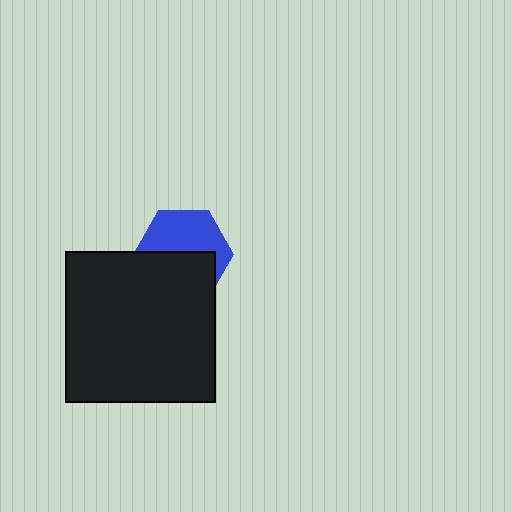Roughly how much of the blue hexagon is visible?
About half of it is visible (roughly 52%).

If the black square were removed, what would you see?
You would see the complete blue hexagon.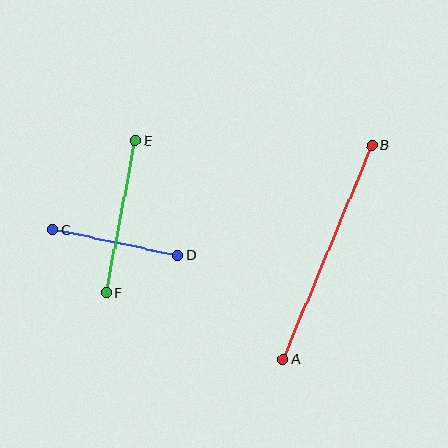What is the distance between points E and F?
The distance is approximately 155 pixels.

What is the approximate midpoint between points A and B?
The midpoint is at approximately (327, 252) pixels.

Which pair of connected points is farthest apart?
Points A and B are farthest apart.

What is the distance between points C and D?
The distance is approximately 128 pixels.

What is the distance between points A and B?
The distance is approximately 232 pixels.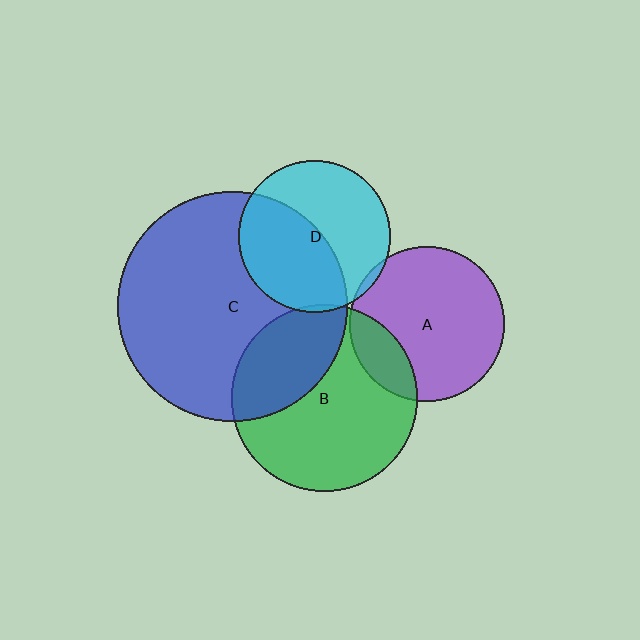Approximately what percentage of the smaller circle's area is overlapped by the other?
Approximately 20%.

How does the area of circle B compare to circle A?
Approximately 1.4 times.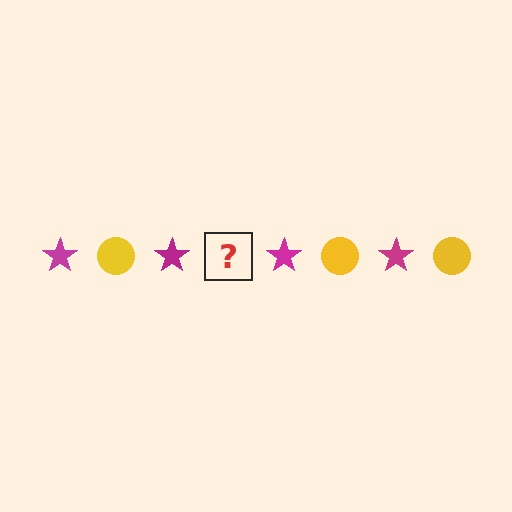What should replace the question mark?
The question mark should be replaced with a yellow circle.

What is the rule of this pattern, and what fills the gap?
The rule is that the pattern alternates between magenta star and yellow circle. The gap should be filled with a yellow circle.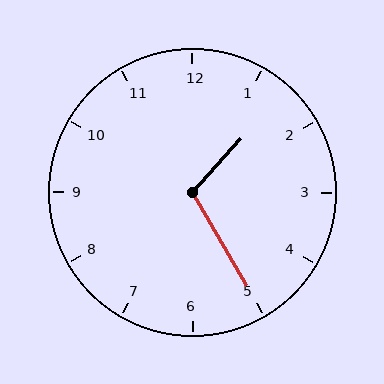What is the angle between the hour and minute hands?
Approximately 108 degrees.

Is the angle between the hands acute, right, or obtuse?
It is obtuse.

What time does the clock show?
1:25.